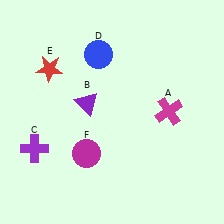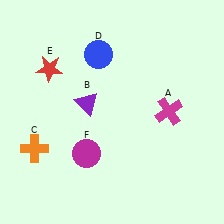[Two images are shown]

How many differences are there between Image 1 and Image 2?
There is 1 difference between the two images.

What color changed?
The cross (C) changed from purple in Image 1 to orange in Image 2.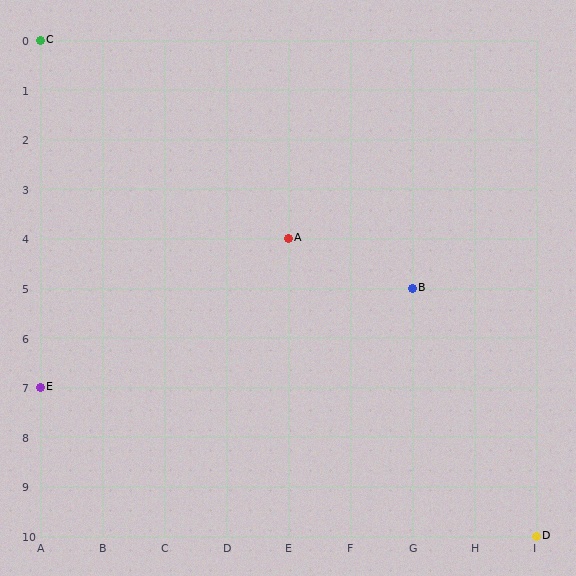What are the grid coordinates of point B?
Point B is at grid coordinates (G, 5).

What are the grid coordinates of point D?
Point D is at grid coordinates (I, 10).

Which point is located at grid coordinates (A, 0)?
Point C is at (A, 0).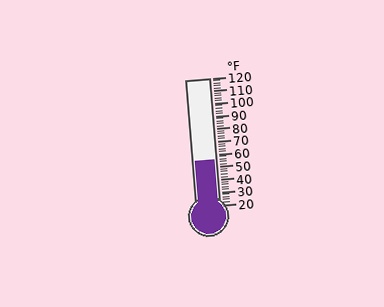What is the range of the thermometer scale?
The thermometer scale ranges from 20°F to 120°F.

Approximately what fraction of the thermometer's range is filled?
The thermometer is filled to approximately 35% of its range.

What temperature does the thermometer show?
The thermometer shows approximately 56°F.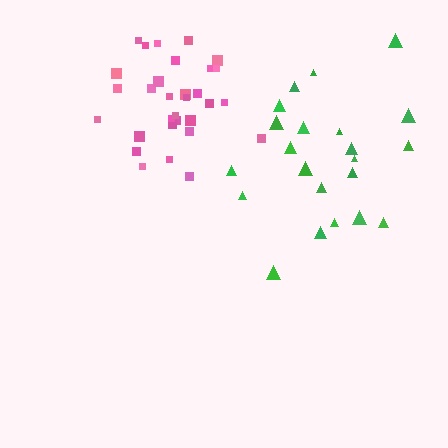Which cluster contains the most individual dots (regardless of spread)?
Pink (31).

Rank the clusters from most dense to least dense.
pink, green.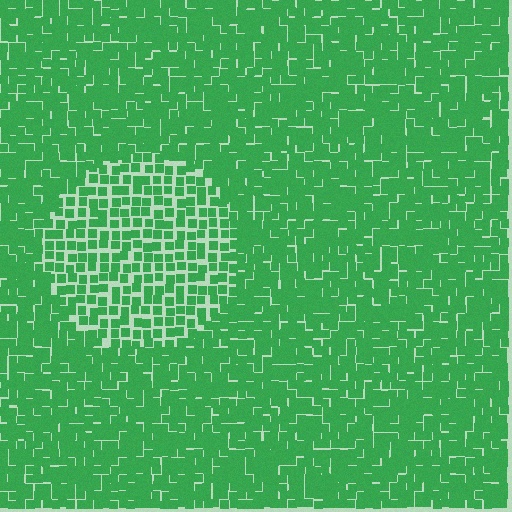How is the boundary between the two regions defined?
The boundary is defined by a change in element density (approximately 1.7x ratio). All elements are the same color, size, and shape.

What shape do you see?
I see a circle.